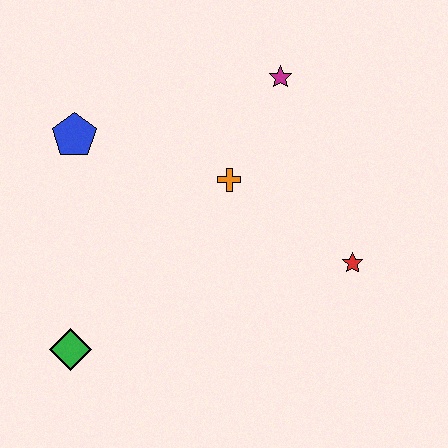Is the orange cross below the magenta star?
Yes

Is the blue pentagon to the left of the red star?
Yes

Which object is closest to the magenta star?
The orange cross is closest to the magenta star.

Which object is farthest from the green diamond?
The magenta star is farthest from the green diamond.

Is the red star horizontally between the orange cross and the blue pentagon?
No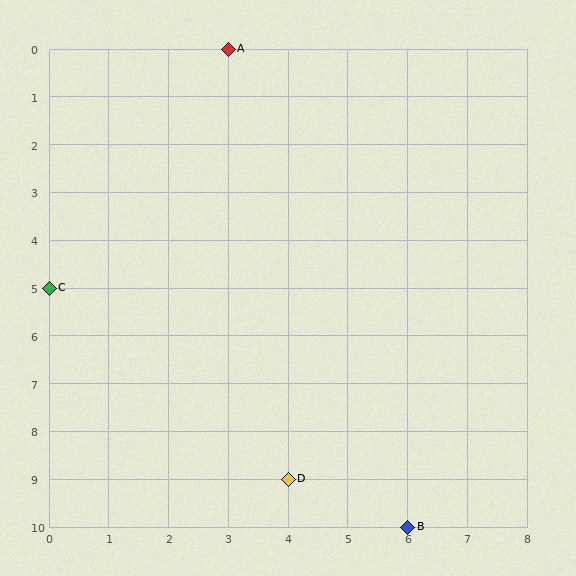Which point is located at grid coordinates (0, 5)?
Point C is at (0, 5).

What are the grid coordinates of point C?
Point C is at grid coordinates (0, 5).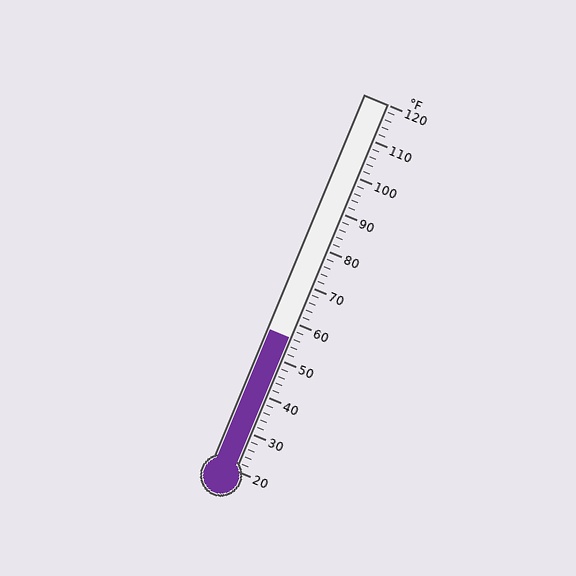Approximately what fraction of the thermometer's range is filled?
The thermometer is filled to approximately 35% of its range.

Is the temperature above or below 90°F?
The temperature is below 90°F.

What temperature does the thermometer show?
The thermometer shows approximately 56°F.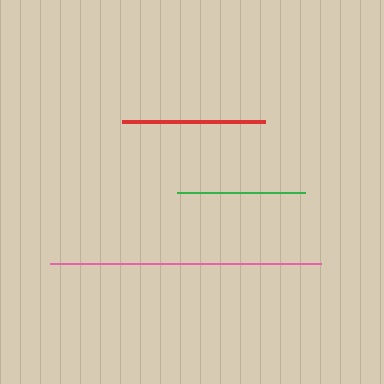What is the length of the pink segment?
The pink segment is approximately 271 pixels long.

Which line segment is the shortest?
The green line is the shortest at approximately 128 pixels.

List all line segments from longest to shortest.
From longest to shortest: pink, red, green.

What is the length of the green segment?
The green segment is approximately 128 pixels long.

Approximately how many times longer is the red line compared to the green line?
The red line is approximately 1.1 times the length of the green line.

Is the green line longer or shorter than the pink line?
The pink line is longer than the green line.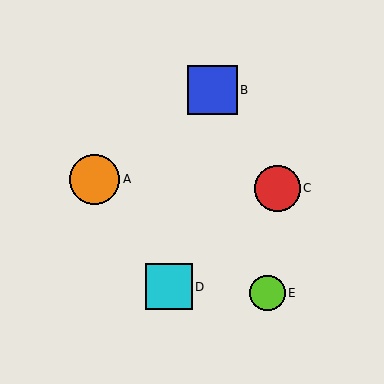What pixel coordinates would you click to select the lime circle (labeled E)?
Click at (267, 293) to select the lime circle E.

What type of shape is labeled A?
Shape A is an orange circle.